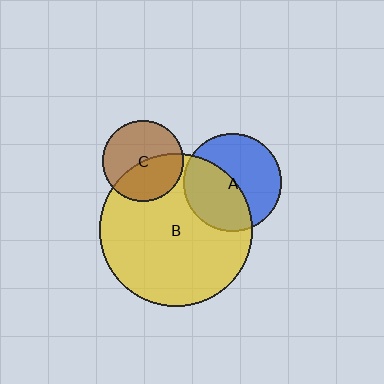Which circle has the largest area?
Circle B (yellow).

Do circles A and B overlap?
Yes.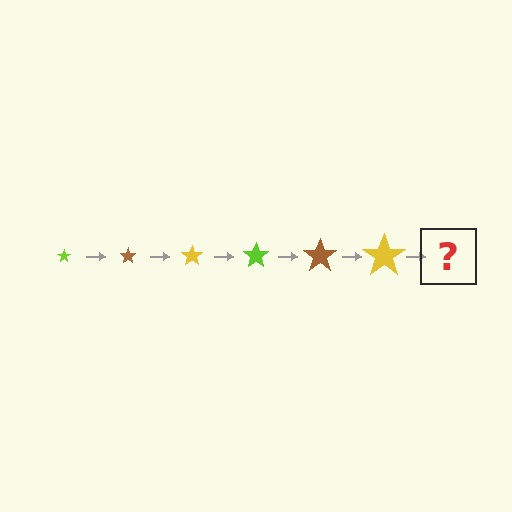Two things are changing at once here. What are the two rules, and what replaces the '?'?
The two rules are that the star grows larger each step and the color cycles through lime, brown, and yellow. The '?' should be a lime star, larger than the previous one.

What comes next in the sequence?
The next element should be a lime star, larger than the previous one.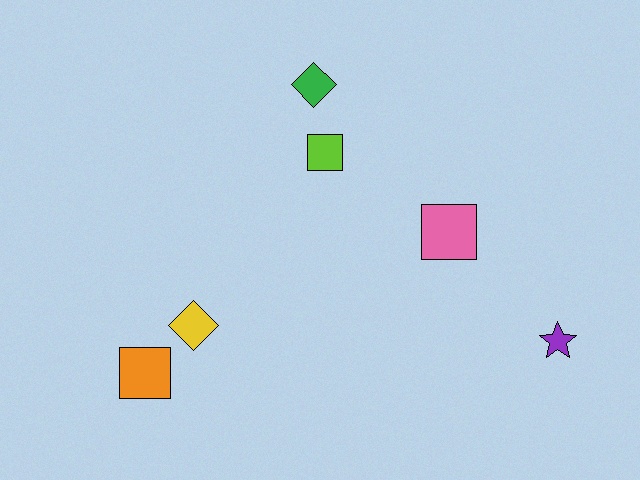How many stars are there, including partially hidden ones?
There is 1 star.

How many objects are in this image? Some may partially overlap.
There are 6 objects.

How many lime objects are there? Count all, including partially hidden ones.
There is 1 lime object.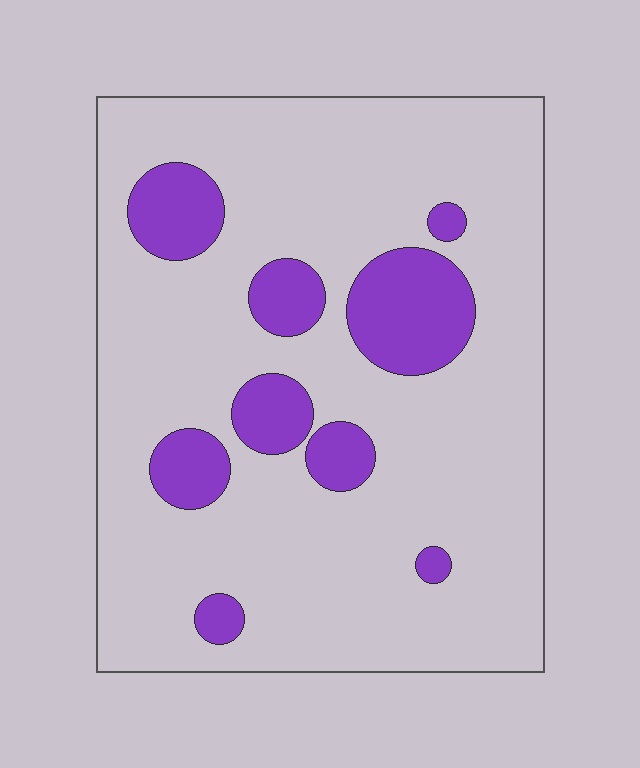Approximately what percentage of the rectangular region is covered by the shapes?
Approximately 15%.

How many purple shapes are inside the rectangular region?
9.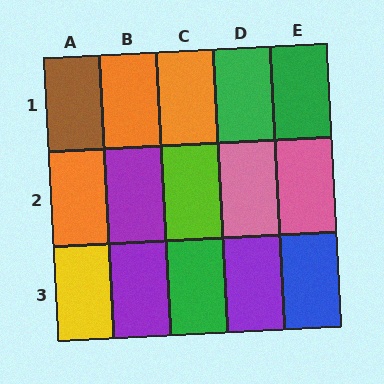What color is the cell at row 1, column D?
Green.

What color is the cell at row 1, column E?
Green.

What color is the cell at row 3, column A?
Yellow.